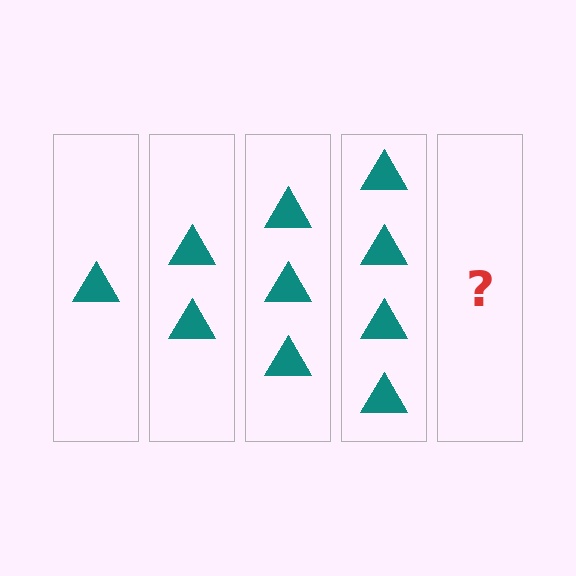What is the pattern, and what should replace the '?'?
The pattern is that each step adds one more triangle. The '?' should be 5 triangles.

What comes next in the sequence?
The next element should be 5 triangles.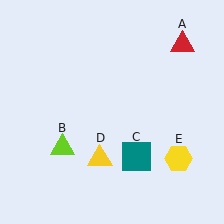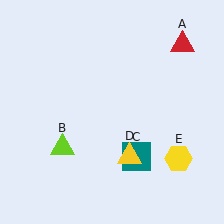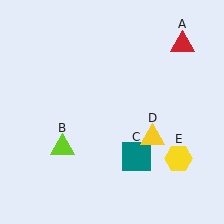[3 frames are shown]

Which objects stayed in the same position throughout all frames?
Red triangle (object A) and lime triangle (object B) and teal square (object C) and yellow hexagon (object E) remained stationary.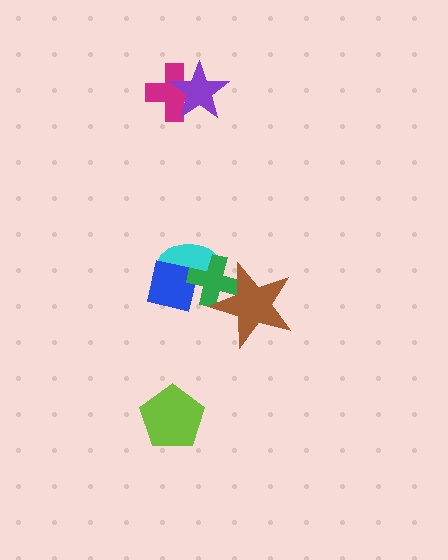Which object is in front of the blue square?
The green cross is in front of the blue square.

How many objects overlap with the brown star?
1 object overlaps with the brown star.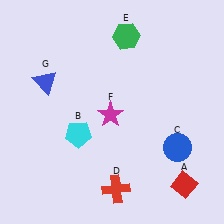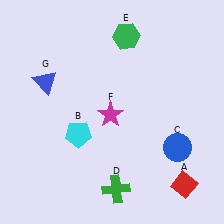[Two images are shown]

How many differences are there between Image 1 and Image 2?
There is 1 difference between the two images.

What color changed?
The cross (D) changed from red in Image 1 to green in Image 2.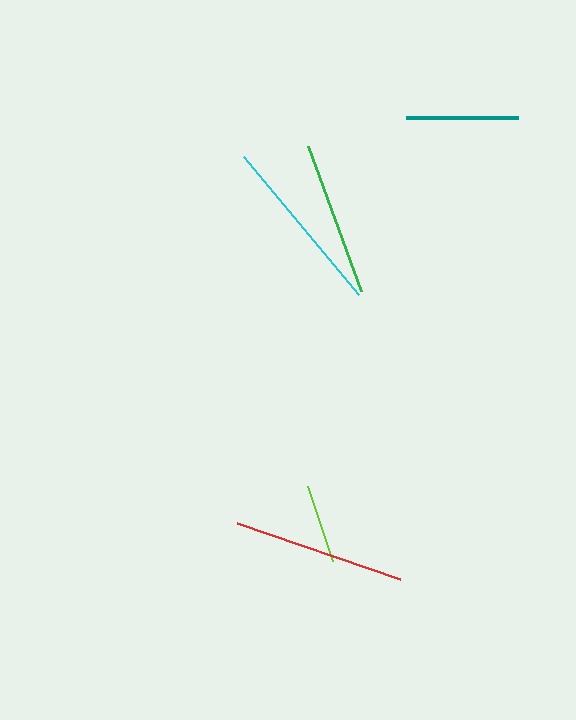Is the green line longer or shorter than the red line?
The red line is longer than the green line.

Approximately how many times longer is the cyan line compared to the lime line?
The cyan line is approximately 2.3 times the length of the lime line.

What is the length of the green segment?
The green segment is approximately 155 pixels long.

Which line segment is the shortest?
The lime line is the shortest at approximately 79 pixels.